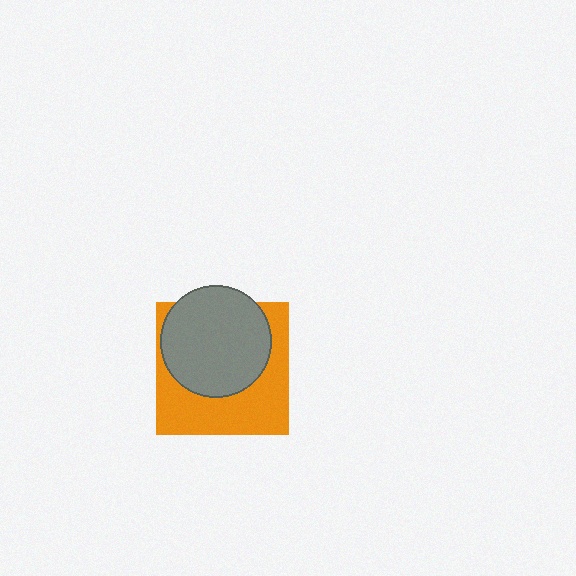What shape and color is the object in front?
The object in front is a gray circle.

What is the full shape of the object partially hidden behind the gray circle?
The partially hidden object is an orange square.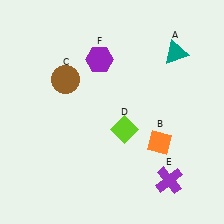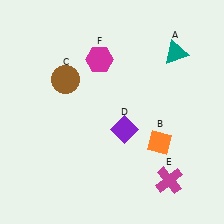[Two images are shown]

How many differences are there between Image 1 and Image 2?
There are 3 differences between the two images.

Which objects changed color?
D changed from lime to purple. E changed from purple to magenta. F changed from purple to magenta.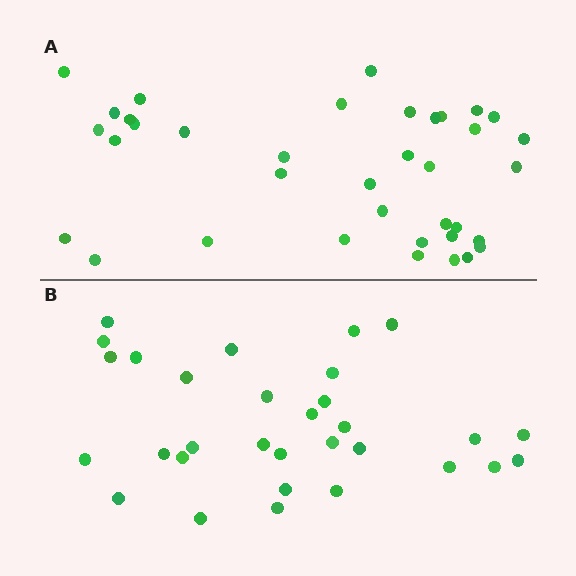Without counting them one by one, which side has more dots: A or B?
Region A (the top region) has more dots.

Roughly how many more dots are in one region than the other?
Region A has about 6 more dots than region B.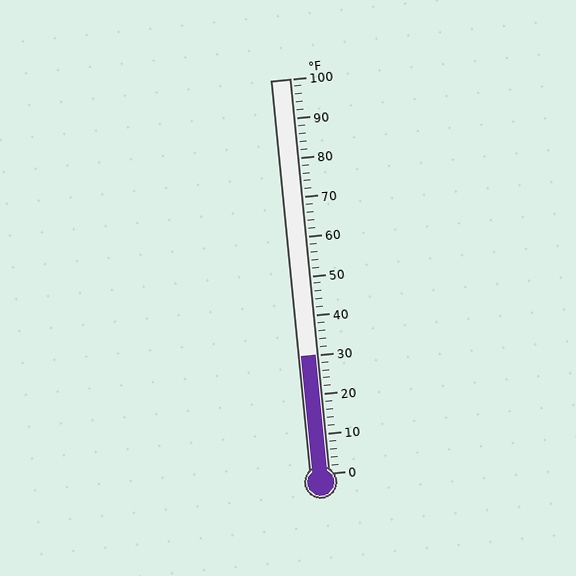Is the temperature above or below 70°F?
The temperature is below 70°F.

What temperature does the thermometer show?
The thermometer shows approximately 30°F.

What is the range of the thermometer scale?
The thermometer scale ranges from 0°F to 100°F.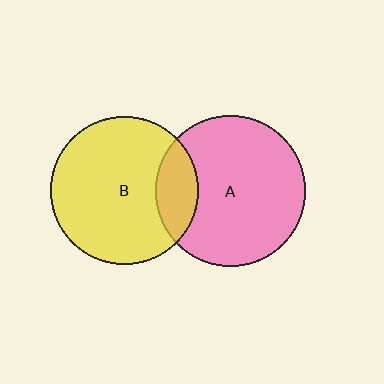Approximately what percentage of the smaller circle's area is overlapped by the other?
Approximately 20%.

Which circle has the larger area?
Circle A (pink).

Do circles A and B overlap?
Yes.